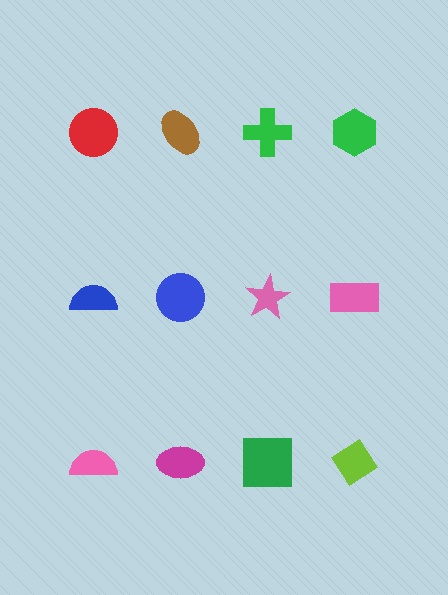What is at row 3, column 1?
A pink semicircle.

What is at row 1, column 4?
A green hexagon.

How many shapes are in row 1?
4 shapes.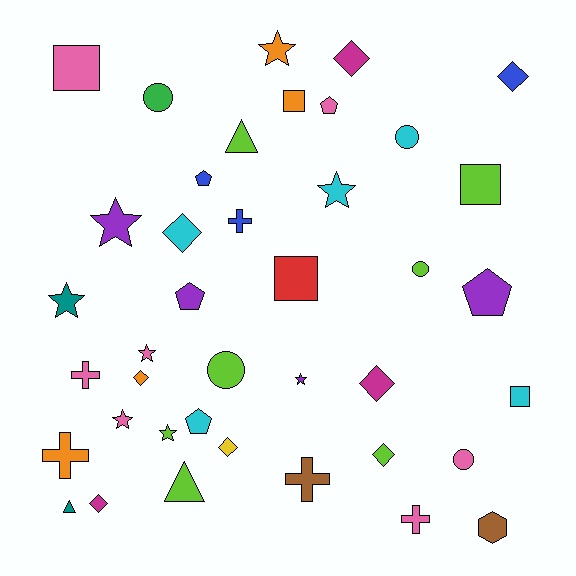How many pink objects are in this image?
There are 7 pink objects.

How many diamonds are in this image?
There are 8 diamonds.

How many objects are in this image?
There are 40 objects.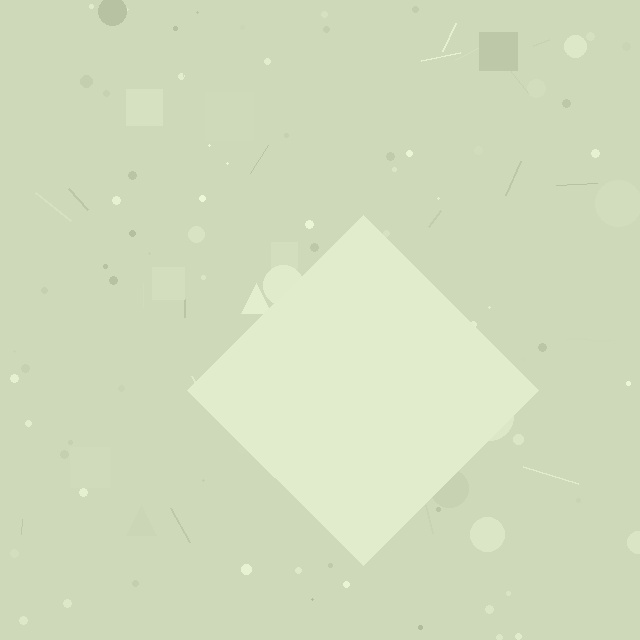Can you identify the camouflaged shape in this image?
The camouflaged shape is a diamond.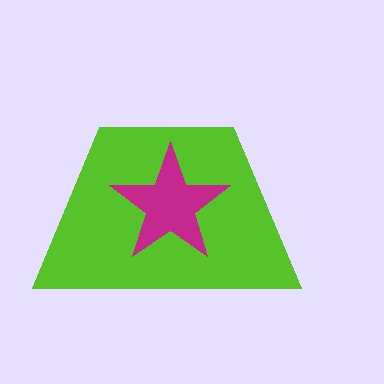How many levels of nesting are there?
2.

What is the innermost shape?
The magenta star.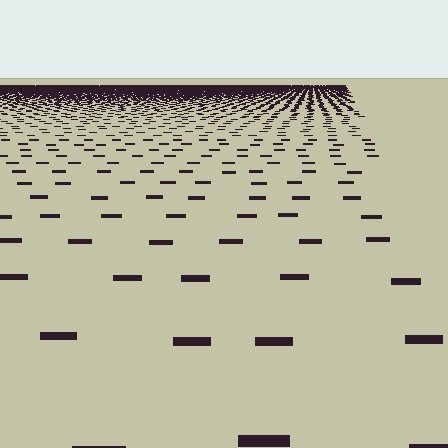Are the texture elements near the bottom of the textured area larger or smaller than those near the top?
Larger. Near the bottom, elements are closer to the viewer and appear at a bigger on-screen size.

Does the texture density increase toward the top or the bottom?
Density increases toward the top.